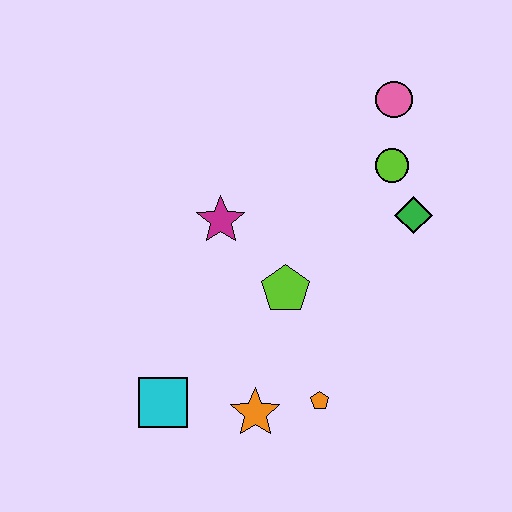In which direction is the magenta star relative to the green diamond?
The magenta star is to the left of the green diamond.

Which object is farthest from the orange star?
The pink circle is farthest from the orange star.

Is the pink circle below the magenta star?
No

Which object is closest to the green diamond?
The lime circle is closest to the green diamond.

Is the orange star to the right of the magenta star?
Yes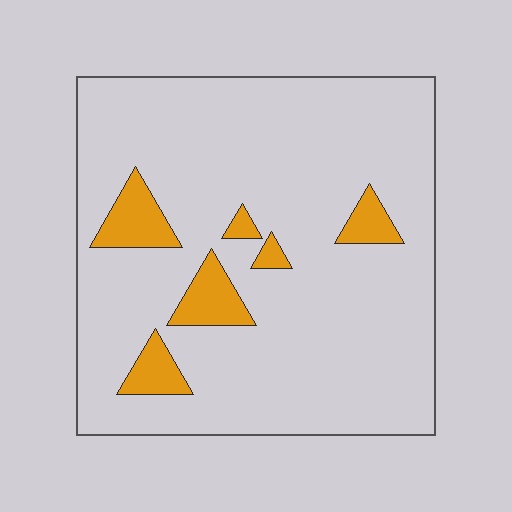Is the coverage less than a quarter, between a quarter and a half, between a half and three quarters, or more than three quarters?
Less than a quarter.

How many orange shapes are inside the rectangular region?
6.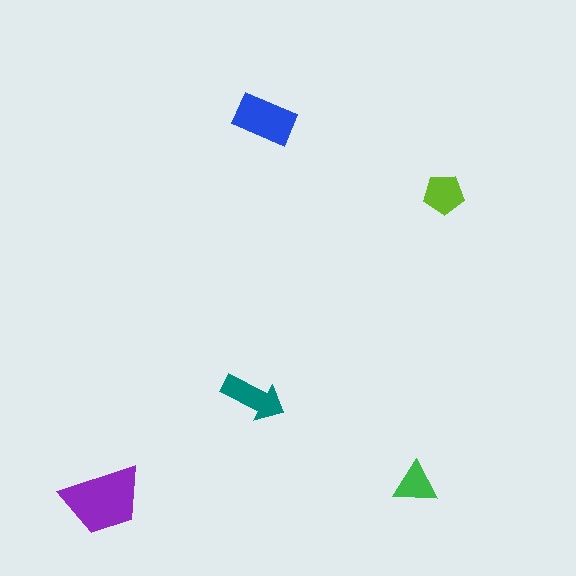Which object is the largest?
The purple trapezoid.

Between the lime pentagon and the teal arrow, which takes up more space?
The teal arrow.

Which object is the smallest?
The green triangle.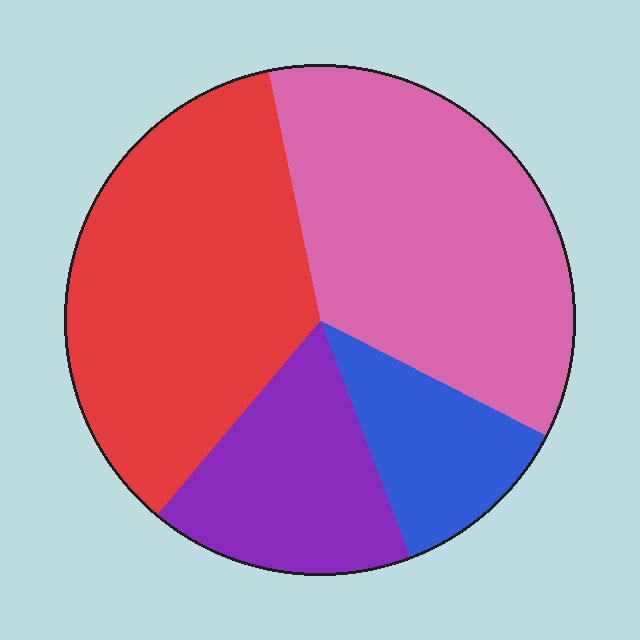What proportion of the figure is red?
Red covers roughly 35% of the figure.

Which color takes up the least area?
Blue, at roughly 10%.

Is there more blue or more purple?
Purple.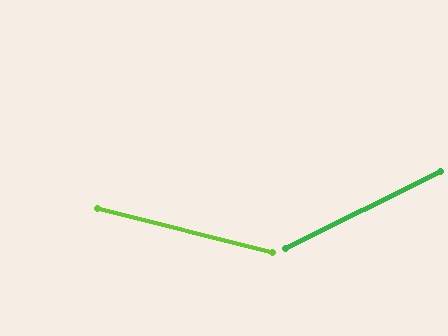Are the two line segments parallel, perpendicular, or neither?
Neither parallel nor perpendicular — they differ by about 41°.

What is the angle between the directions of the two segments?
Approximately 41 degrees.